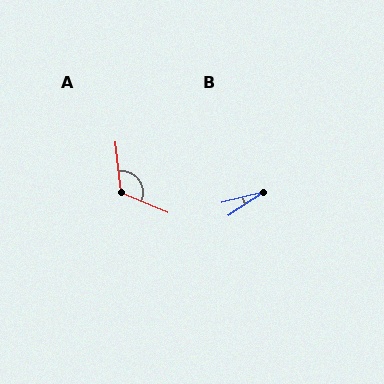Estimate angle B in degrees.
Approximately 19 degrees.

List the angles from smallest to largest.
B (19°), A (118°).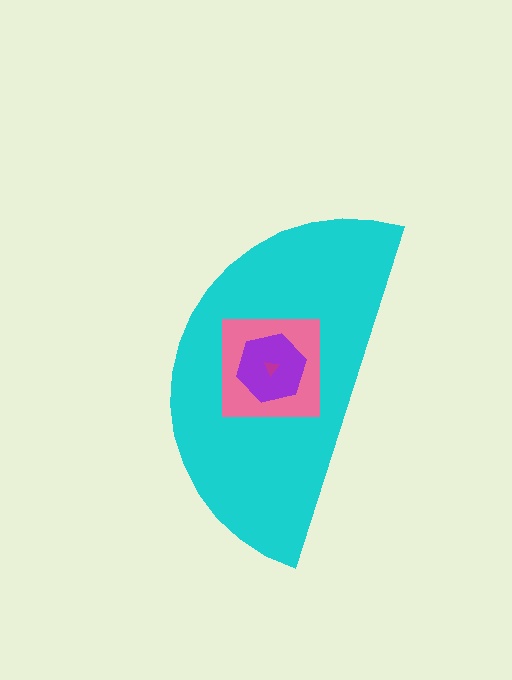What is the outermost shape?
The cyan semicircle.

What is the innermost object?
The magenta triangle.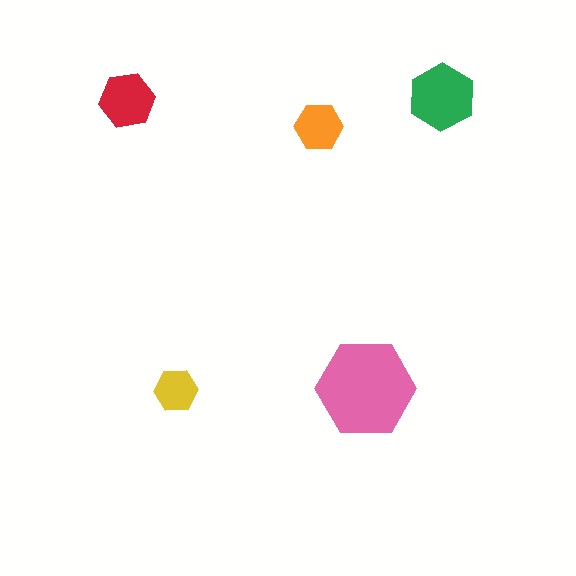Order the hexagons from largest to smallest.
the pink one, the green one, the red one, the orange one, the yellow one.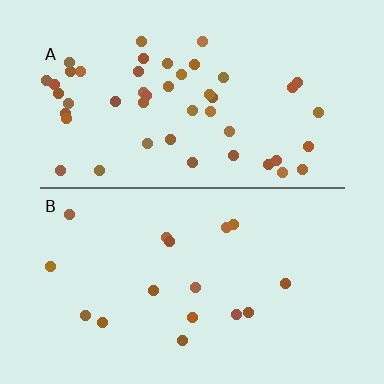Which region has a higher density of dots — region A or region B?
A (the top).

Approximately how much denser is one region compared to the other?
Approximately 2.9× — region A over region B.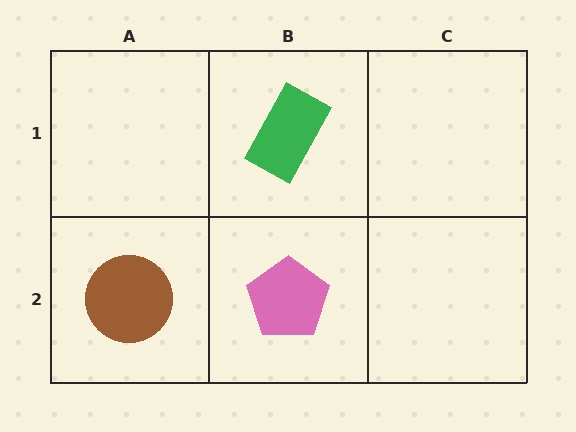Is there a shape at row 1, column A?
No, that cell is empty.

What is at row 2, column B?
A pink pentagon.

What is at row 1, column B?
A green rectangle.